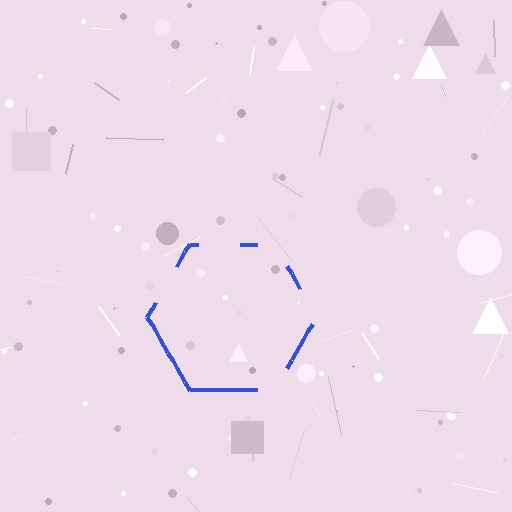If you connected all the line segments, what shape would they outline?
They would outline a hexagon.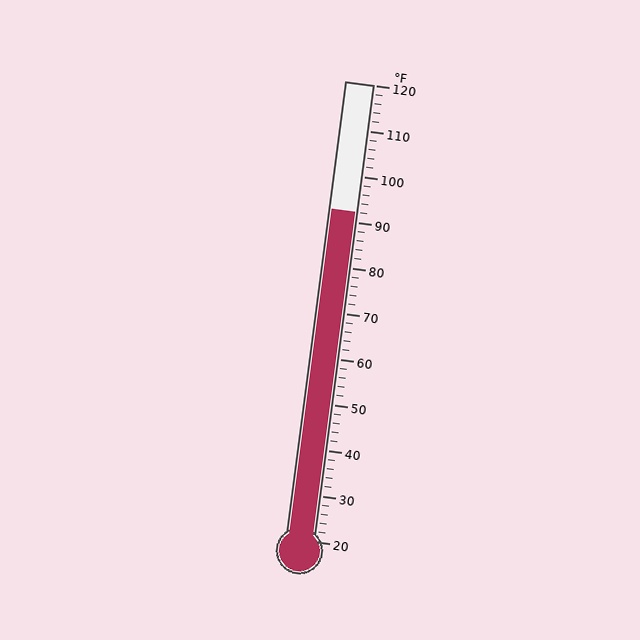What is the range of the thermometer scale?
The thermometer scale ranges from 20°F to 120°F.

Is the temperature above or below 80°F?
The temperature is above 80°F.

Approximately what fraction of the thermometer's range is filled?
The thermometer is filled to approximately 70% of its range.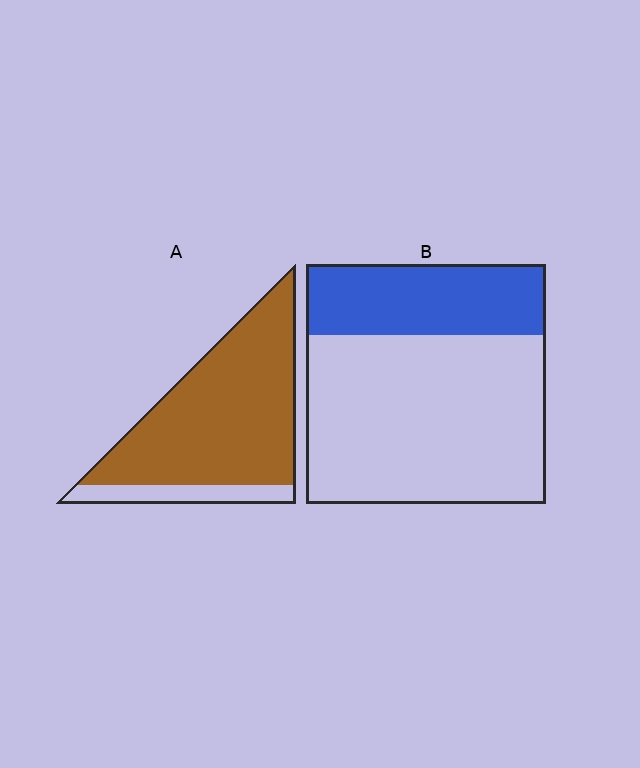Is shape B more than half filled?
No.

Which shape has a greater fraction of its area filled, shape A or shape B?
Shape A.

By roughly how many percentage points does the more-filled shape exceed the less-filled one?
By roughly 55 percentage points (A over B).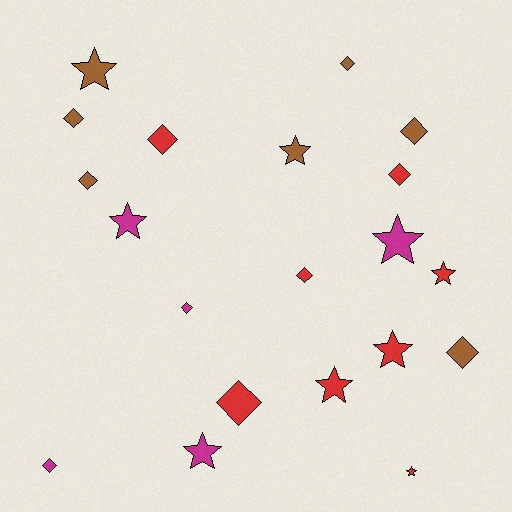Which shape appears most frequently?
Diamond, with 11 objects.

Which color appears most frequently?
Red, with 8 objects.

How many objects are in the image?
There are 20 objects.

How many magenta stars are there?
There are 3 magenta stars.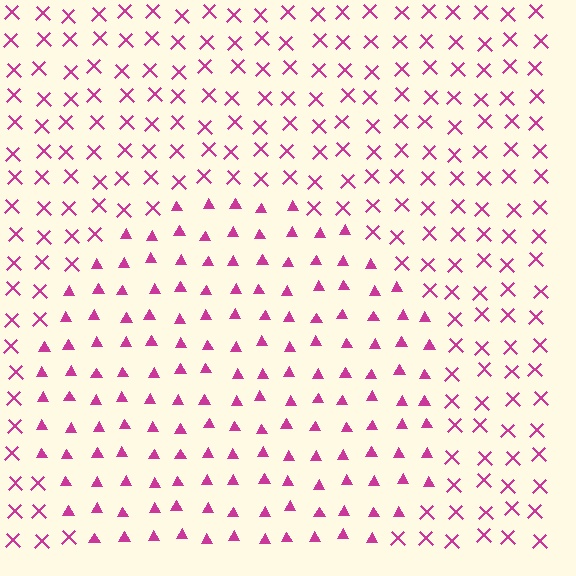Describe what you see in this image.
The image is filled with small magenta elements arranged in a uniform grid. A circle-shaped region contains triangles, while the surrounding area contains X marks. The boundary is defined purely by the change in element shape.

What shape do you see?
I see a circle.